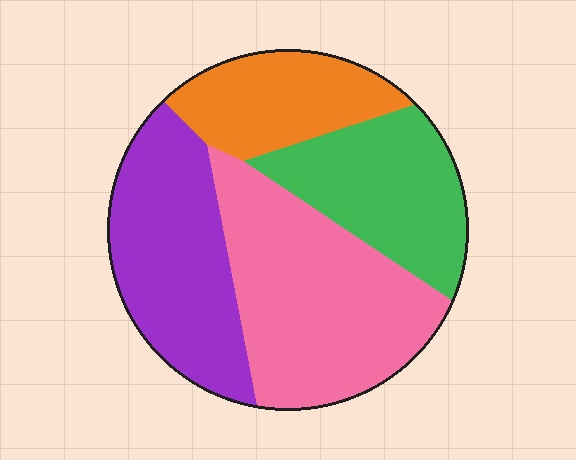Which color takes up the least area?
Orange, at roughly 15%.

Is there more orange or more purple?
Purple.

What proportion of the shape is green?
Green covers 22% of the shape.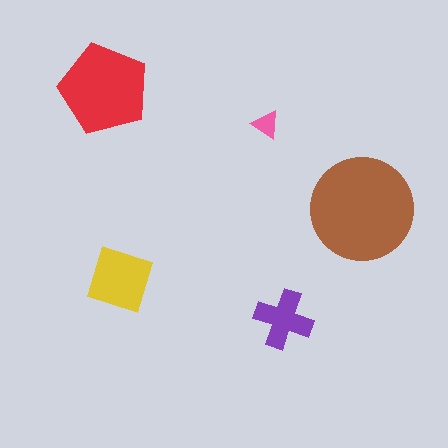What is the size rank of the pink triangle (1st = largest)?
5th.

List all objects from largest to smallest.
The brown circle, the red pentagon, the yellow square, the purple cross, the pink triangle.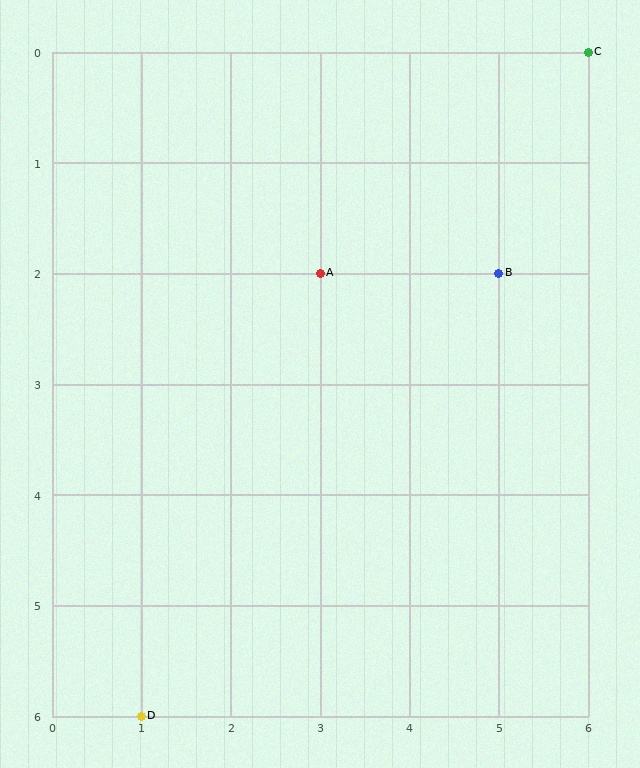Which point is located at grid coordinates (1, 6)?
Point D is at (1, 6).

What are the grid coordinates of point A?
Point A is at grid coordinates (3, 2).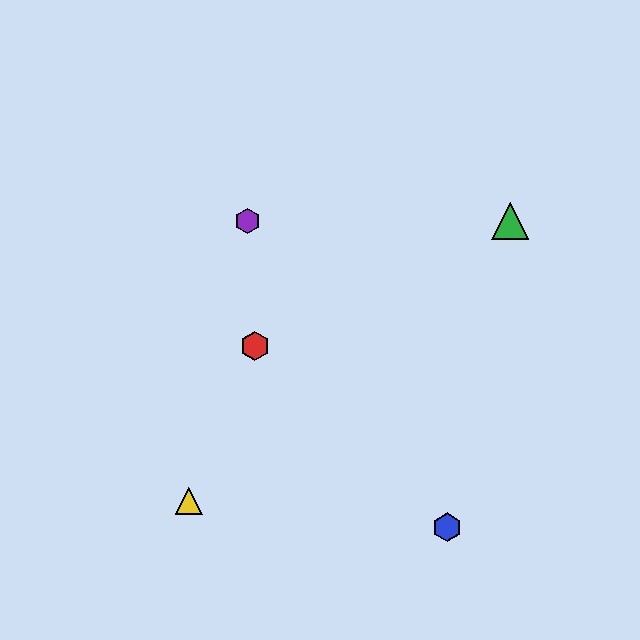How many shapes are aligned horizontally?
2 shapes (the green triangle, the purple hexagon) are aligned horizontally.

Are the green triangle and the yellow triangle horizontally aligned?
No, the green triangle is at y≈221 and the yellow triangle is at y≈501.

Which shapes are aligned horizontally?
The green triangle, the purple hexagon are aligned horizontally.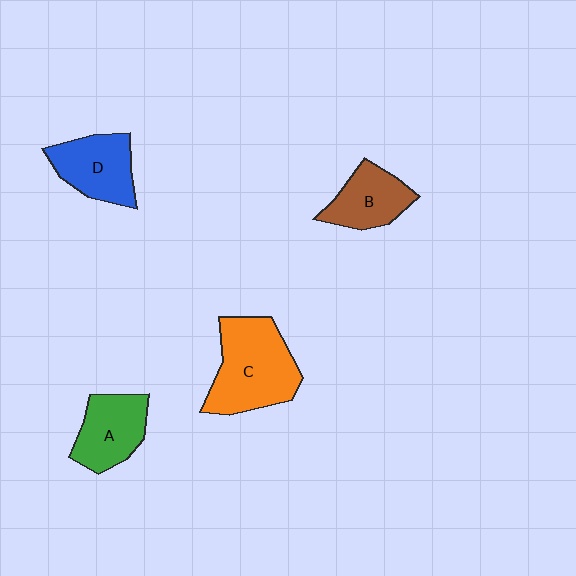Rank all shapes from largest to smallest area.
From largest to smallest: C (orange), D (blue), A (green), B (brown).